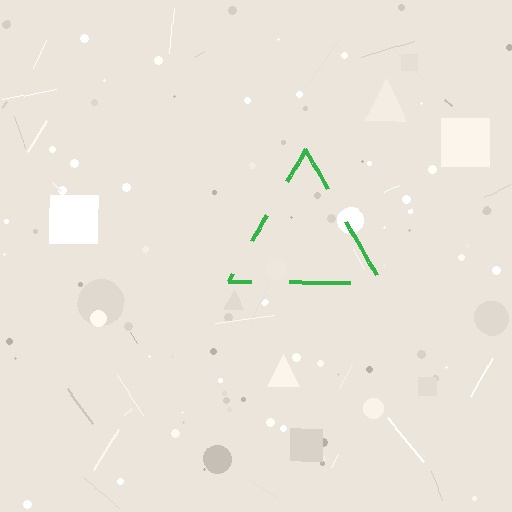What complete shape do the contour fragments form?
The contour fragments form a triangle.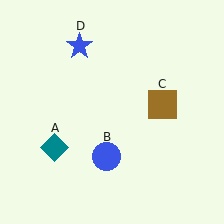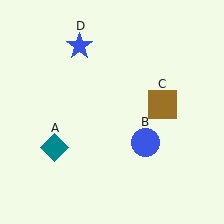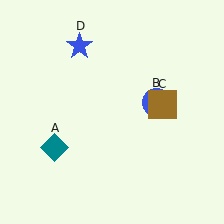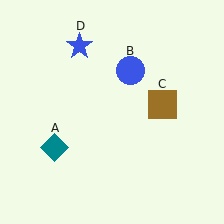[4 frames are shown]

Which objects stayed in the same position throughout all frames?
Teal diamond (object A) and brown square (object C) and blue star (object D) remained stationary.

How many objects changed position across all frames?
1 object changed position: blue circle (object B).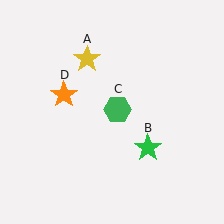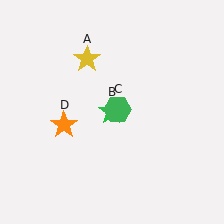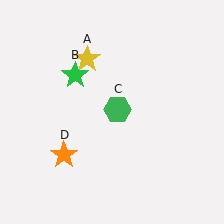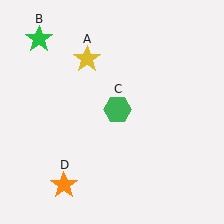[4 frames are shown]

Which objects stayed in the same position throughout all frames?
Yellow star (object A) and green hexagon (object C) remained stationary.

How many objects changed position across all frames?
2 objects changed position: green star (object B), orange star (object D).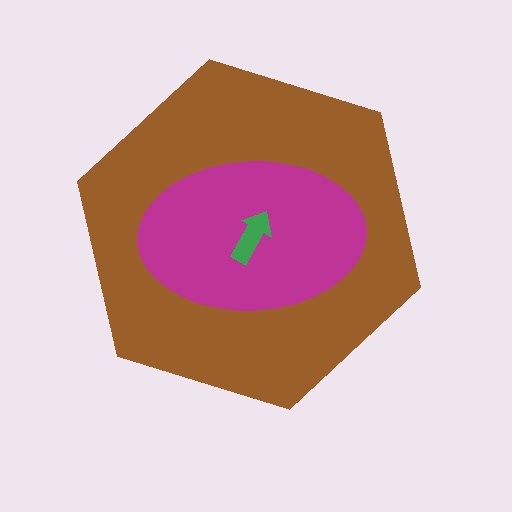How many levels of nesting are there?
3.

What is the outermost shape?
The brown hexagon.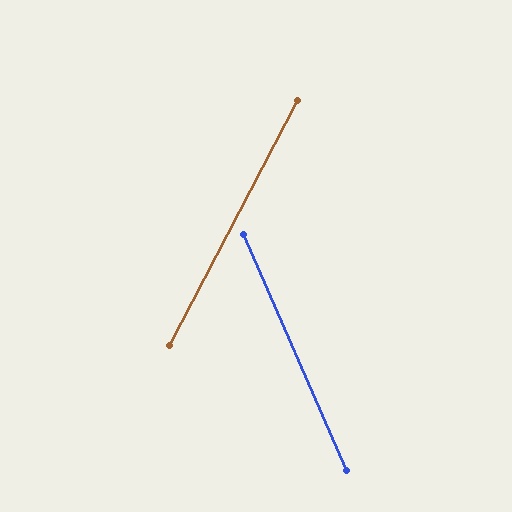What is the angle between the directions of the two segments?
Approximately 51 degrees.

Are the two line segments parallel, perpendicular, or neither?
Neither parallel nor perpendicular — they differ by about 51°.